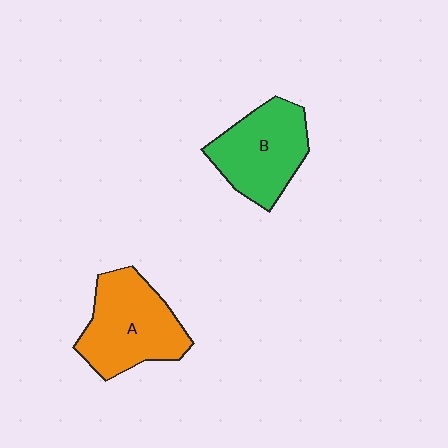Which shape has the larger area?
Shape A (orange).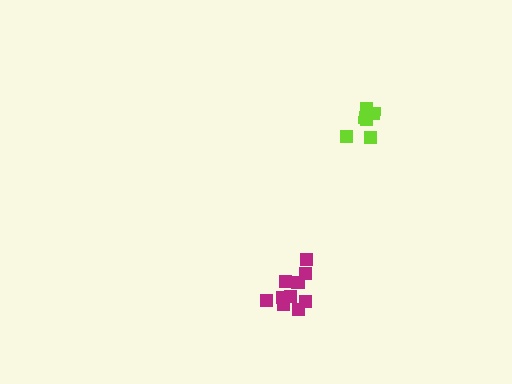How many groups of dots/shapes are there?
There are 2 groups.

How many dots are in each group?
Group 1: 11 dots, Group 2: 6 dots (17 total).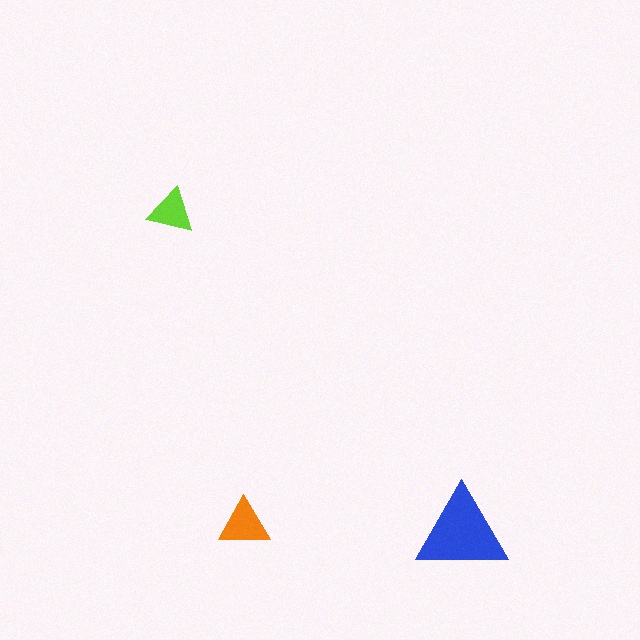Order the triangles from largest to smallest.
the blue one, the orange one, the lime one.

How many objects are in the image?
There are 3 objects in the image.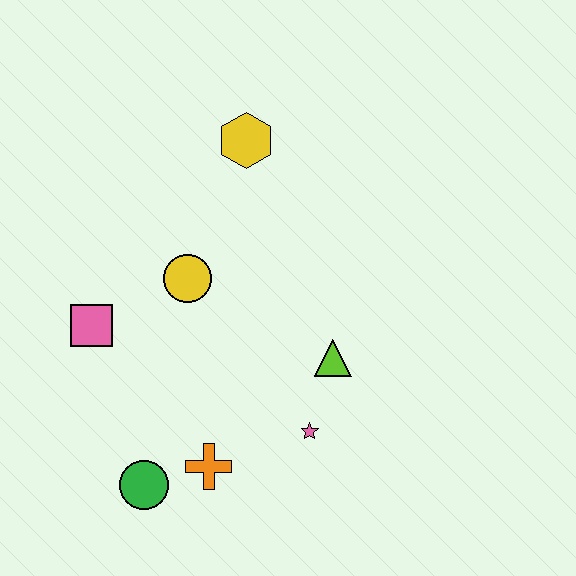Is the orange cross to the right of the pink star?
No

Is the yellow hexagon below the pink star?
No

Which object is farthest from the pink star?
The yellow hexagon is farthest from the pink star.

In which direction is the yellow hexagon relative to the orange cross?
The yellow hexagon is above the orange cross.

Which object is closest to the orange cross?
The green circle is closest to the orange cross.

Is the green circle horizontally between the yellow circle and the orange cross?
No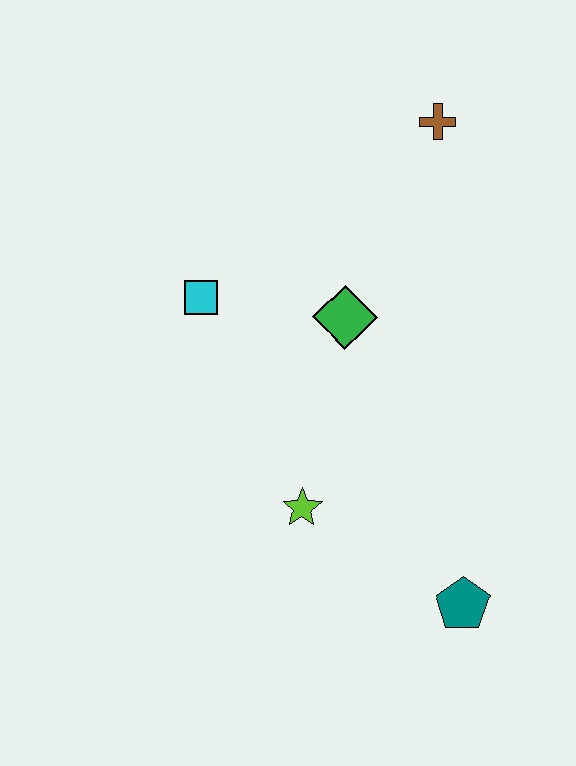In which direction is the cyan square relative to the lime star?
The cyan square is above the lime star.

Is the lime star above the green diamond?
No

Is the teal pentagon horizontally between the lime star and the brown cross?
No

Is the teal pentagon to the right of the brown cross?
Yes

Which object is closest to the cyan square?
The green diamond is closest to the cyan square.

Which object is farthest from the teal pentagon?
The brown cross is farthest from the teal pentagon.